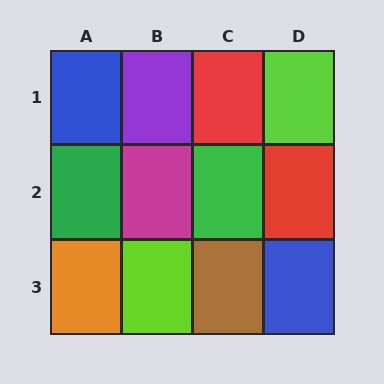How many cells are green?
2 cells are green.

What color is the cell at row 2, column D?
Red.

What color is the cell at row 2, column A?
Green.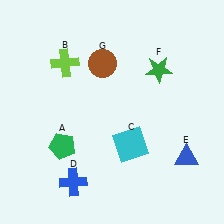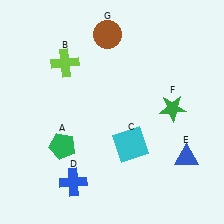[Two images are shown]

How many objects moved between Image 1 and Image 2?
2 objects moved between the two images.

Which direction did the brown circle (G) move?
The brown circle (G) moved up.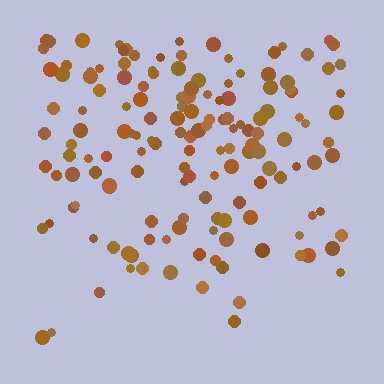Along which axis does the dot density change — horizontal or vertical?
Vertical.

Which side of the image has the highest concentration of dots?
The top.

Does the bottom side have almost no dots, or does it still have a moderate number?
Still a moderate number, just noticeably fewer than the top.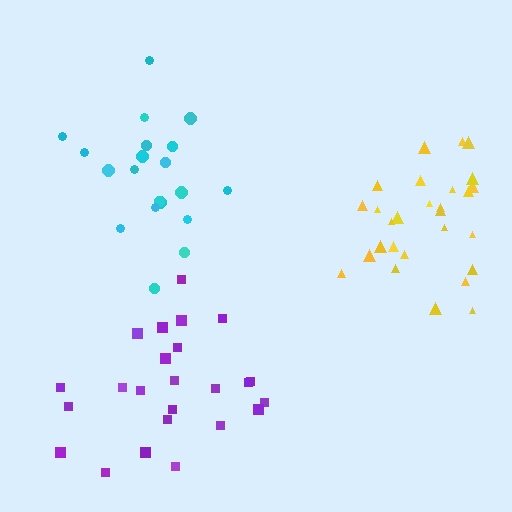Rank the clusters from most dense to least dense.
yellow, purple, cyan.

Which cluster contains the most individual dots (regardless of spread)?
Yellow (28).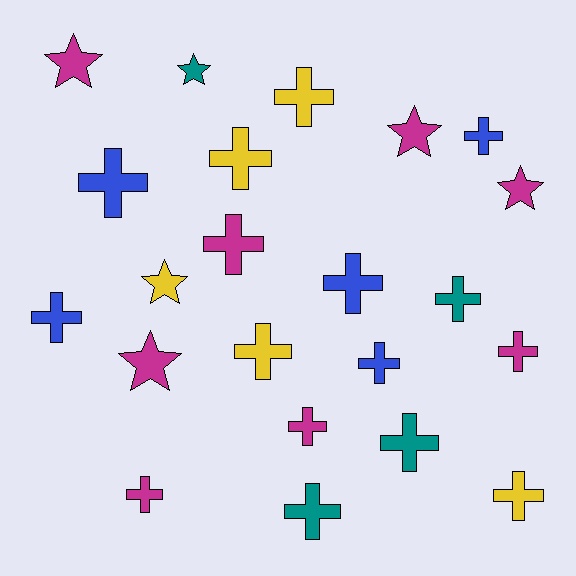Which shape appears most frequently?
Cross, with 16 objects.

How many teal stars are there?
There is 1 teal star.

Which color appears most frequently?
Magenta, with 8 objects.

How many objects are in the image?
There are 22 objects.